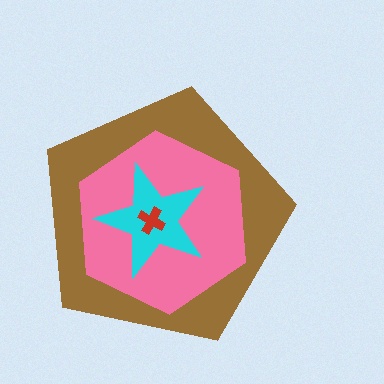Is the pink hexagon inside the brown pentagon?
Yes.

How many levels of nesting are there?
4.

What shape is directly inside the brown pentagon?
The pink hexagon.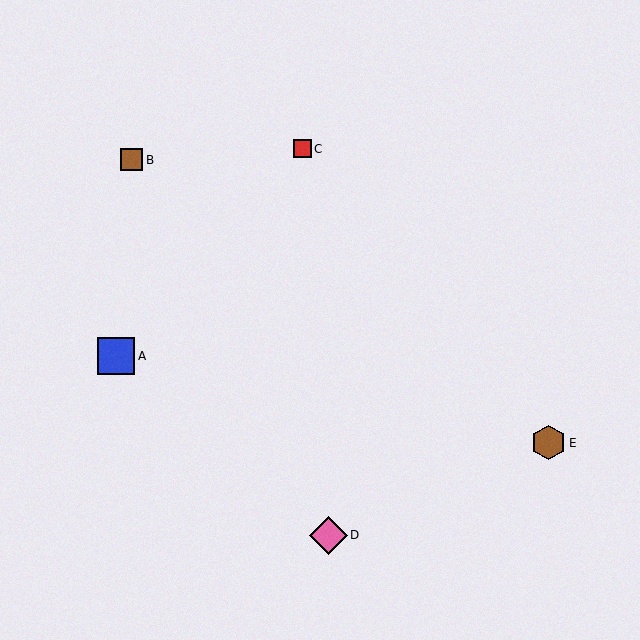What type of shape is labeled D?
Shape D is a pink diamond.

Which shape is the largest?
The blue square (labeled A) is the largest.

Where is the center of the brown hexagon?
The center of the brown hexagon is at (549, 443).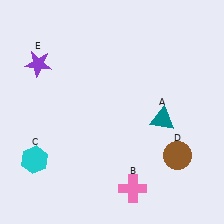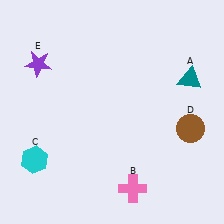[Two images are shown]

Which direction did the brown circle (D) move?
The brown circle (D) moved up.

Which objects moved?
The objects that moved are: the teal triangle (A), the brown circle (D).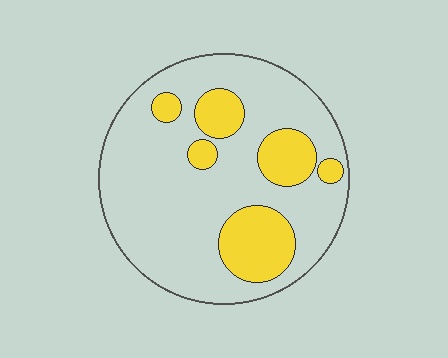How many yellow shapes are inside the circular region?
6.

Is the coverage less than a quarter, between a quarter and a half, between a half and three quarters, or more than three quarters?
Less than a quarter.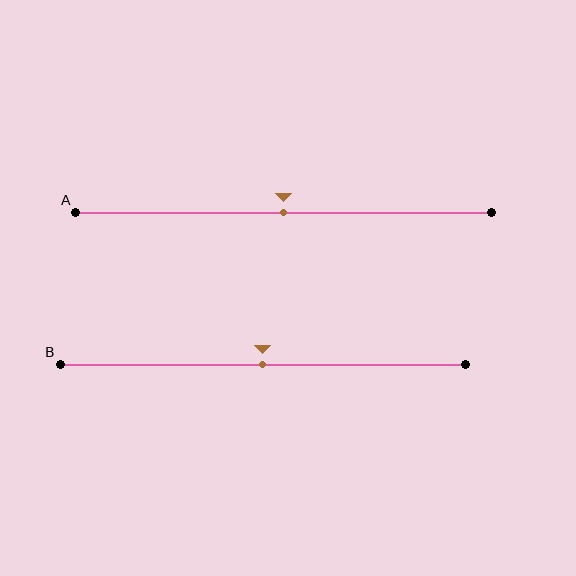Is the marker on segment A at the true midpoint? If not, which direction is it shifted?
Yes, the marker on segment A is at the true midpoint.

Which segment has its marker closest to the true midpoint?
Segment A has its marker closest to the true midpoint.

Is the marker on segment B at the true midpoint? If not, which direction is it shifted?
Yes, the marker on segment B is at the true midpoint.